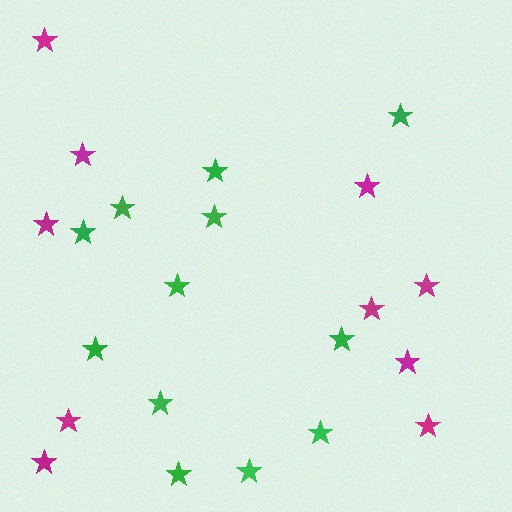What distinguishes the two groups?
There are 2 groups: one group of magenta stars (10) and one group of green stars (12).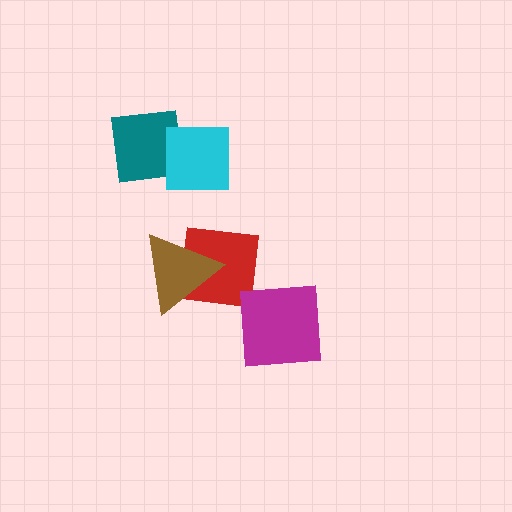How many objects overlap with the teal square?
1 object overlaps with the teal square.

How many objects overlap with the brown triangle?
1 object overlaps with the brown triangle.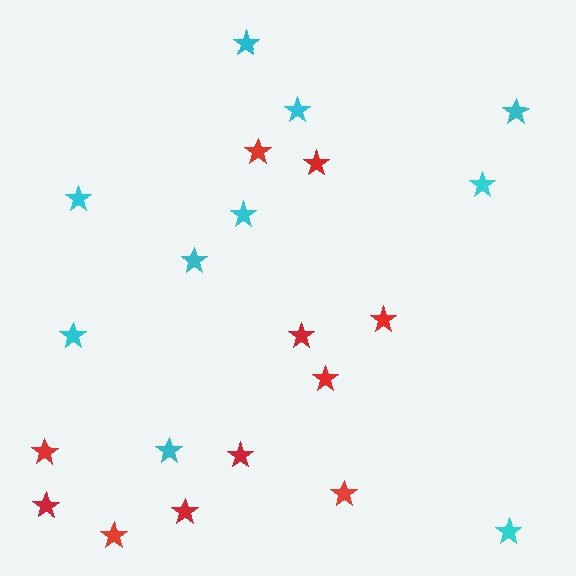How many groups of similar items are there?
There are 2 groups: one group of cyan stars (10) and one group of red stars (11).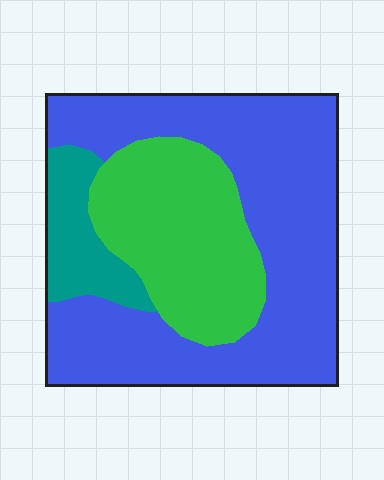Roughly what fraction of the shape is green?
Green takes up about one third (1/3) of the shape.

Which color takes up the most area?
Blue, at roughly 60%.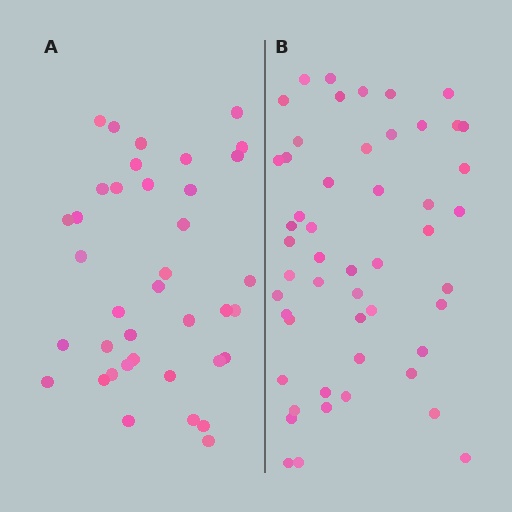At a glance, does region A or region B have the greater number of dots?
Region B (the right region) has more dots.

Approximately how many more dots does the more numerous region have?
Region B has approximately 15 more dots than region A.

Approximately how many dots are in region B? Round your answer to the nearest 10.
About 50 dots. (The exact count is 51, which rounds to 50.)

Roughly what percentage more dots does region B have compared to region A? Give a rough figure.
About 35% more.